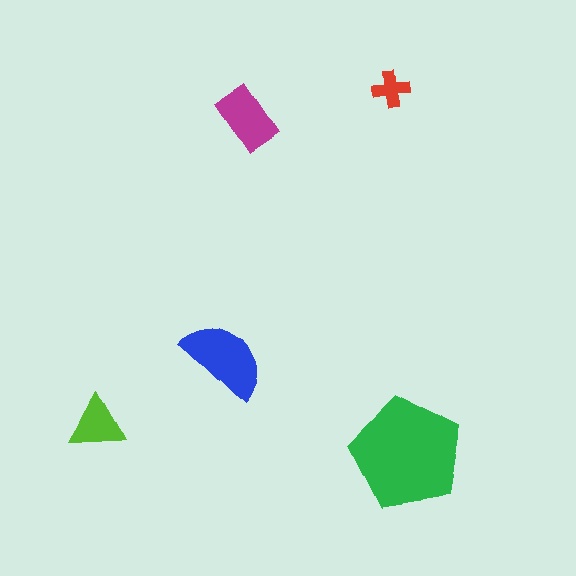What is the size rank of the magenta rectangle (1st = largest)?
3rd.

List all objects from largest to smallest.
The green pentagon, the blue semicircle, the magenta rectangle, the lime triangle, the red cross.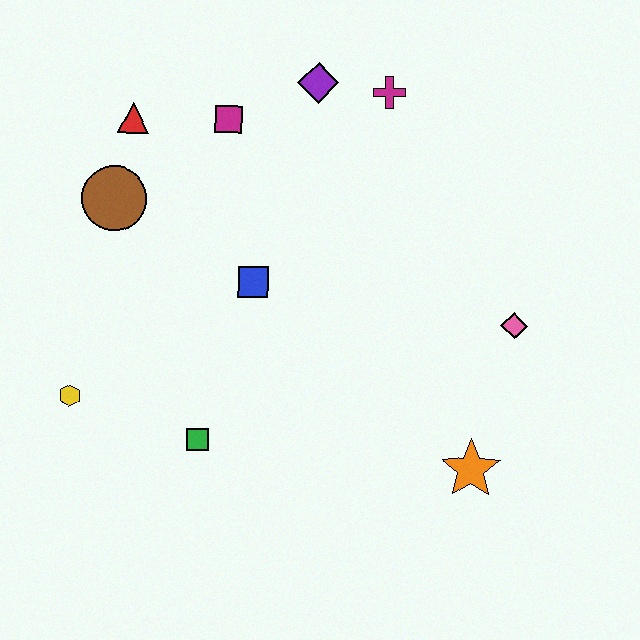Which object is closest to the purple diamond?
The magenta cross is closest to the purple diamond.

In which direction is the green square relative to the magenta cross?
The green square is below the magenta cross.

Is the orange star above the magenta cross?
No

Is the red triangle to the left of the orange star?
Yes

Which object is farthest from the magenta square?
The orange star is farthest from the magenta square.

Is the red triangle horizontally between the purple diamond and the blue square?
No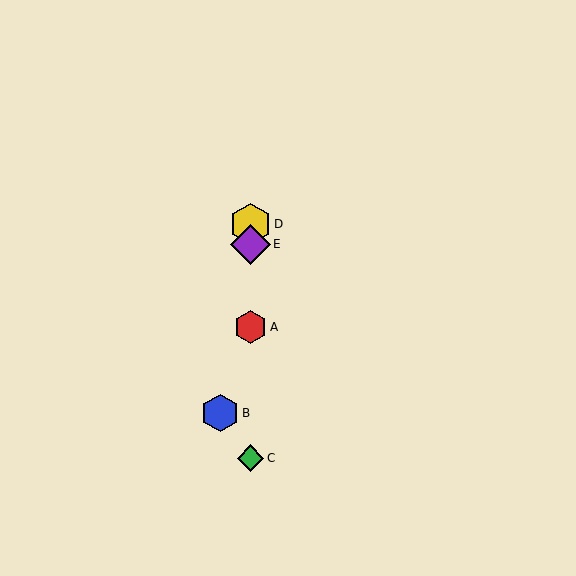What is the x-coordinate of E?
Object E is at x≈251.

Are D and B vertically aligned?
No, D is at x≈251 and B is at x≈220.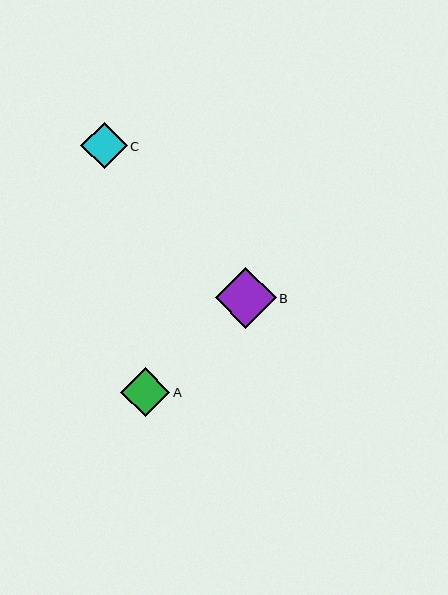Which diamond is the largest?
Diamond B is the largest with a size of approximately 60 pixels.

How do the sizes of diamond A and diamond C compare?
Diamond A and diamond C are approximately the same size.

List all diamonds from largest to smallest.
From largest to smallest: B, A, C.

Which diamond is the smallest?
Diamond C is the smallest with a size of approximately 46 pixels.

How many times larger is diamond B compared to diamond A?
Diamond B is approximately 1.2 times the size of diamond A.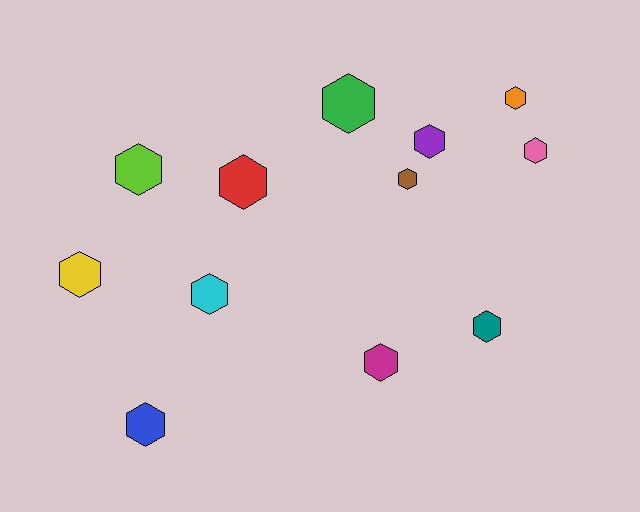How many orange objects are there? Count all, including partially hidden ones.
There is 1 orange object.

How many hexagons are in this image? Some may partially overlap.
There are 12 hexagons.